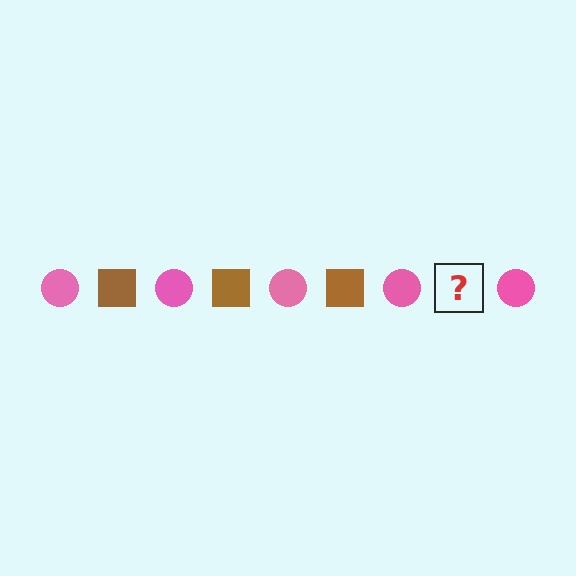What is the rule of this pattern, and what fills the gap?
The rule is that the pattern alternates between pink circle and brown square. The gap should be filled with a brown square.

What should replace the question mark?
The question mark should be replaced with a brown square.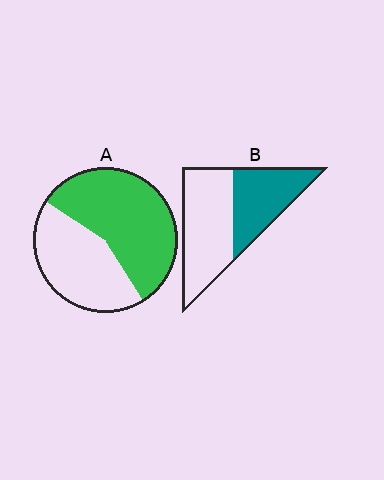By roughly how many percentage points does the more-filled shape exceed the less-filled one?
By roughly 15 percentage points (A over B).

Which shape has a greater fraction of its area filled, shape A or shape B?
Shape A.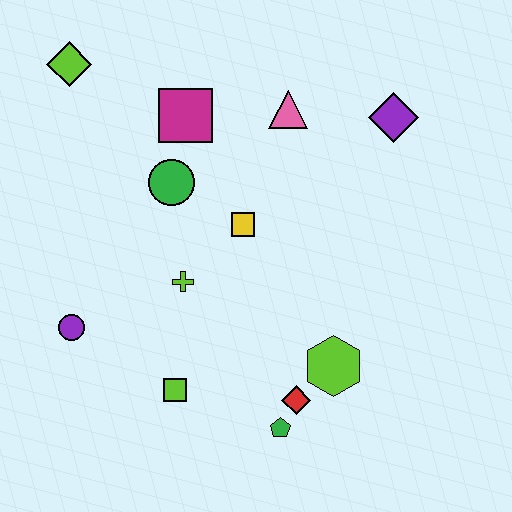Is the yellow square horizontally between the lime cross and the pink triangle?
Yes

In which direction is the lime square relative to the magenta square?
The lime square is below the magenta square.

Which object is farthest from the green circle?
The green pentagon is farthest from the green circle.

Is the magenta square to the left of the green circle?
No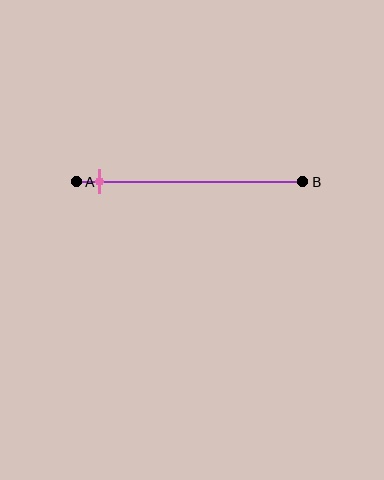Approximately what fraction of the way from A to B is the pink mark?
The pink mark is approximately 10% of the way from A to B.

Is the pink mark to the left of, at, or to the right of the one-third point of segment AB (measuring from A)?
The pink mark is to the left of the one-third point of segment AB.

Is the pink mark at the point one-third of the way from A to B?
No, the mark is at about 10% from A, not at the 33% one-third point.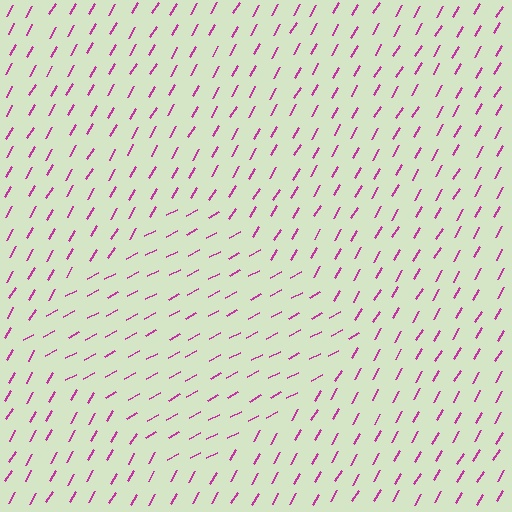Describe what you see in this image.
The image is filled with small magenta line segments. A diamond region in the image has lines oriented differently from the surrounding lines, creating a visible texture boundary.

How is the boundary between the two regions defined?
The boundary is defined purely by a change in line orientation (approximately 32 degrees difference). All lines are the same color and thickness.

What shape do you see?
I see a diamond.